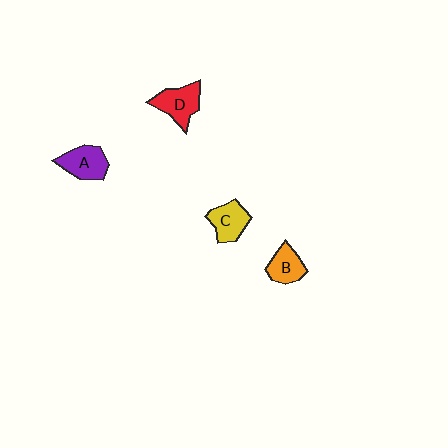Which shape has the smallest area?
Shape B (orange).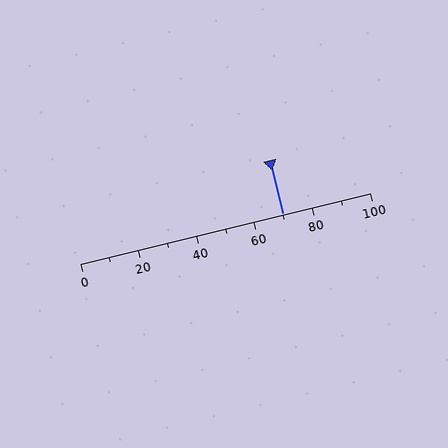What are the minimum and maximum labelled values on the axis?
The axis runs from 0 to 100.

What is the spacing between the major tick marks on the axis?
The major ticks are spaced 20 apart.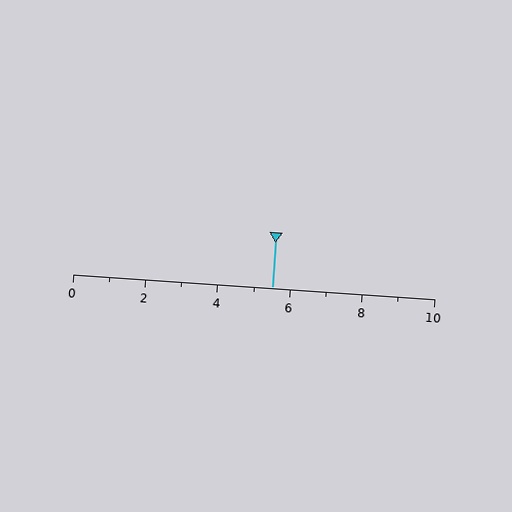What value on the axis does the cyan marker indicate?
The marker indicates approximately 5.5.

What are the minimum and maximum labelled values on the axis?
The axis runs from 0 to 10.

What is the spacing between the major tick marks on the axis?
The major ticks are spaced 2 apart.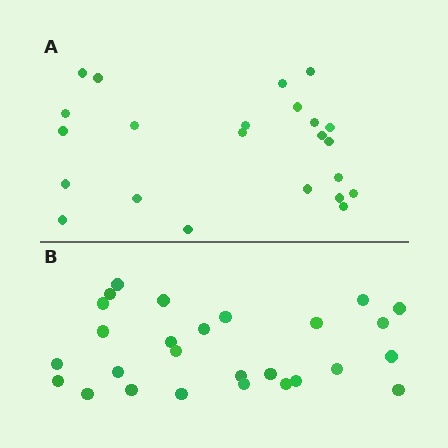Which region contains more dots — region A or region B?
Region B (the bottom region) has more dots.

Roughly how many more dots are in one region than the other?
Region B has about 4 more dots than region A.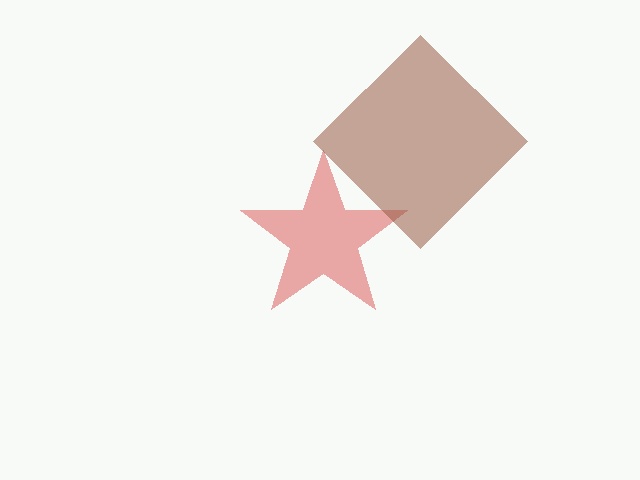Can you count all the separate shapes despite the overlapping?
Yes, there are 2 separate shapes.